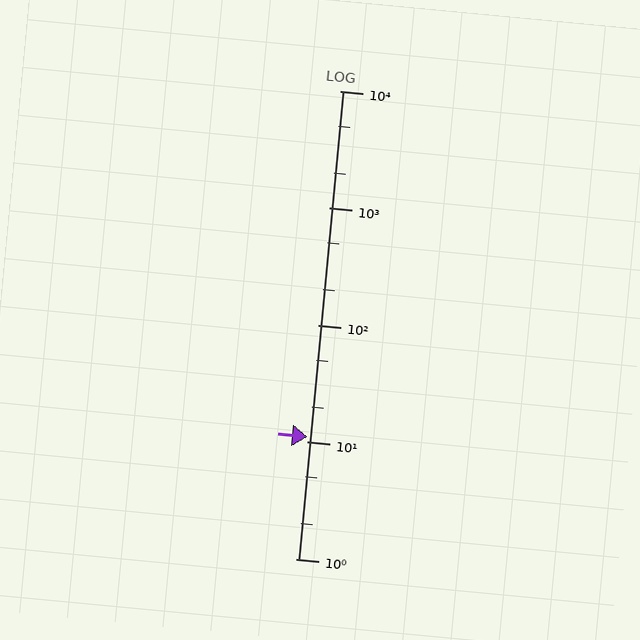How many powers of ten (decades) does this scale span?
The scale spans 4 decades, from 1 to 10000.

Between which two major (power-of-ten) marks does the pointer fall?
The pointer is between 10 and 100.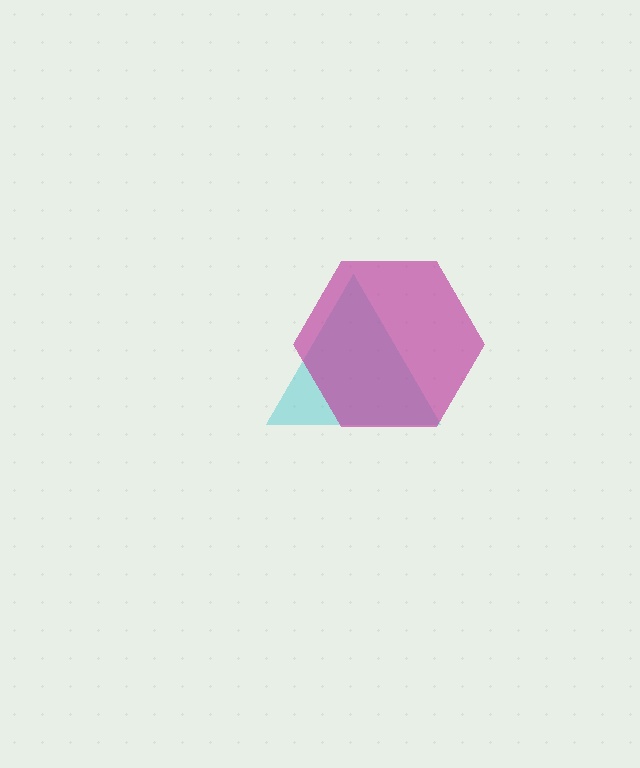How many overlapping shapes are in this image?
There are 2 overlapping shapes in the image.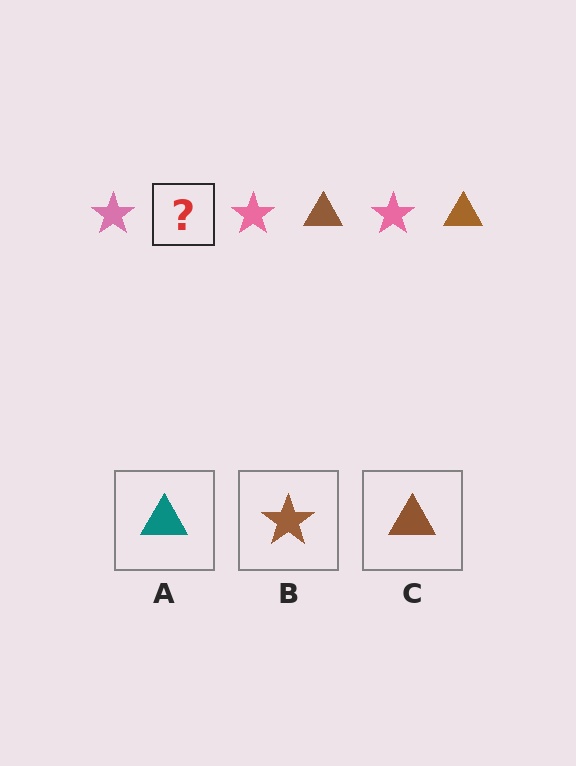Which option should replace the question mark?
Option C.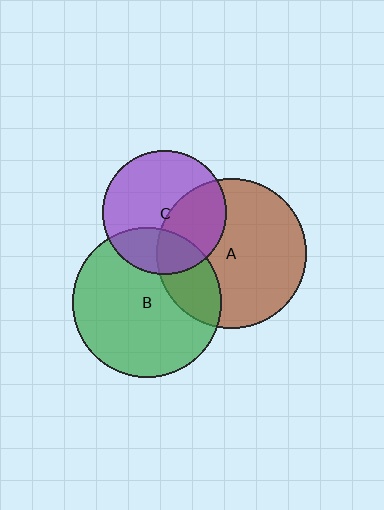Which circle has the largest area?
Circle A (brown).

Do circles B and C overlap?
Yes.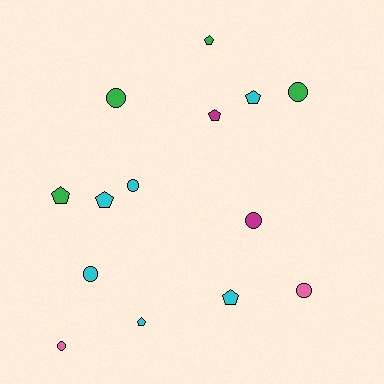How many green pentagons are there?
There are 2 green pentagons.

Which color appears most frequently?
Cyan, with 6 objects.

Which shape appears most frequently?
Circle, with 7 objects.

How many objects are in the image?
There are 14 objects.